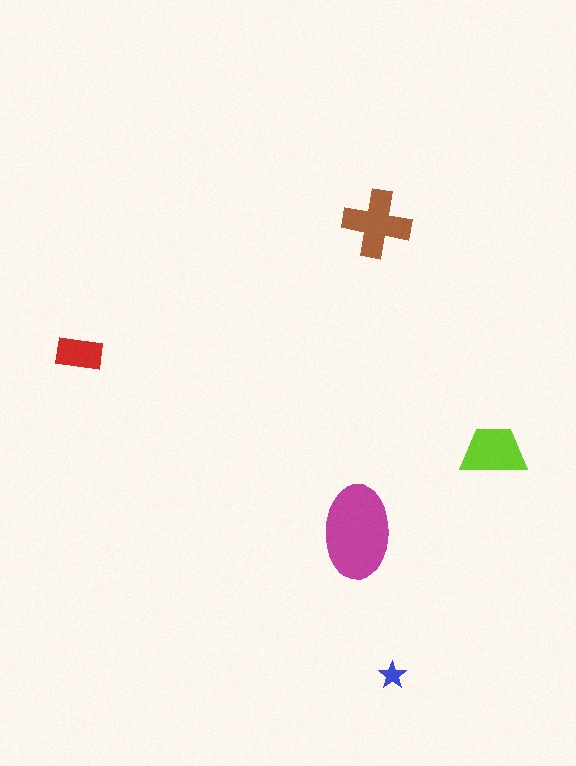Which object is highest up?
The brown cross is topmost.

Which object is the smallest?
The blue star.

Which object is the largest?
The magenta ellipse.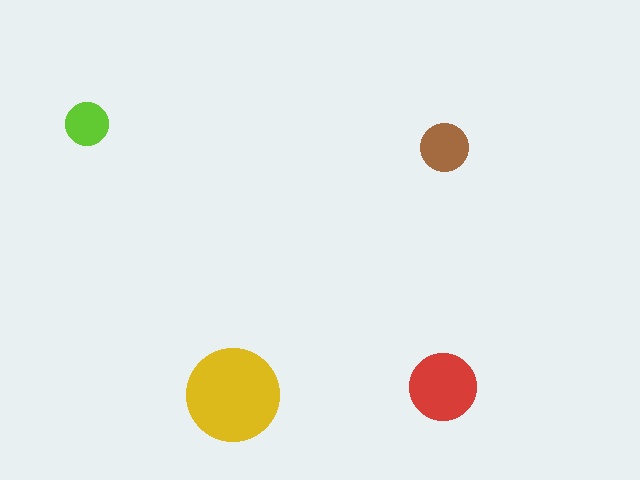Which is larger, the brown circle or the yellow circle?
The yellow one.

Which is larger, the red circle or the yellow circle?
The yellow one.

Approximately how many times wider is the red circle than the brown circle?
About 1.5 times wider.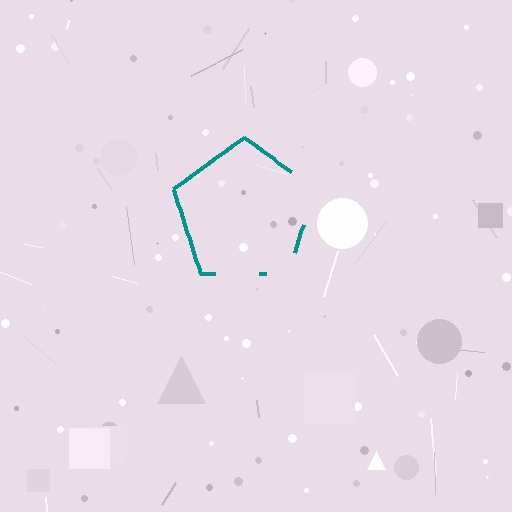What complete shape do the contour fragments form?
The contour fragments form a pentagon.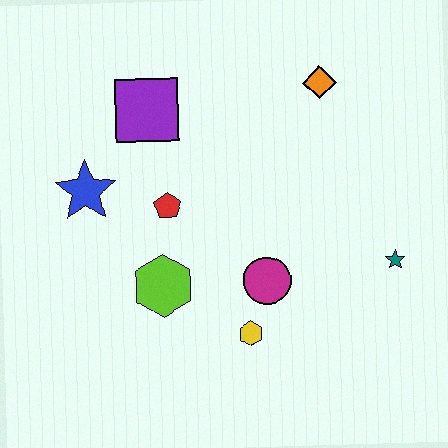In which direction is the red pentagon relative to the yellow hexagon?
The red pentagon is above the yellow hexagon.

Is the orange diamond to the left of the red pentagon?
No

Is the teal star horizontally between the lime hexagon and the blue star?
No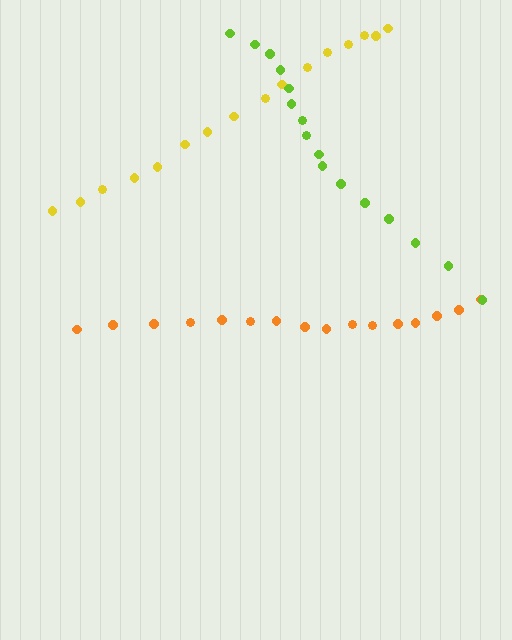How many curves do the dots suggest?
There are 3 distinct paths.